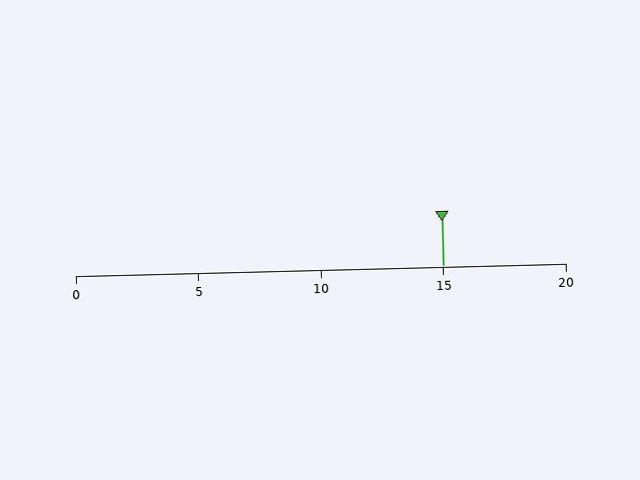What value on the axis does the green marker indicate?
The marker indicates approximately 15.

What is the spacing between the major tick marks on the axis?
The major ticks are spaced 5 apart.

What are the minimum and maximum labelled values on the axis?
The axis runs from 0 to 20.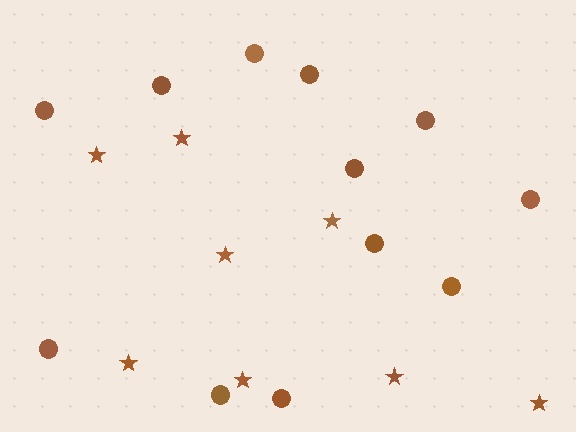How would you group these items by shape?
There are 2 groups: one group of stars (8) and one group of circles (12).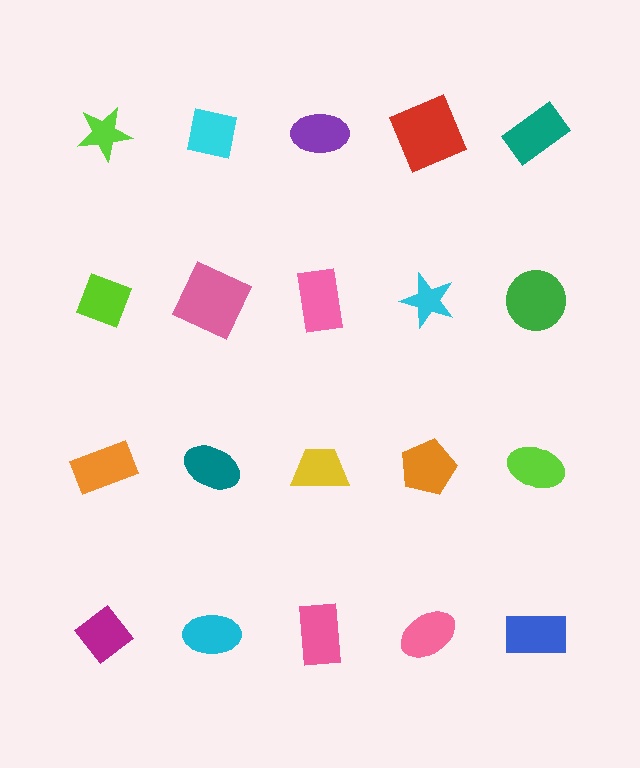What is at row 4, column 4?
A pink ellipse.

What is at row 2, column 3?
A pink rectangle.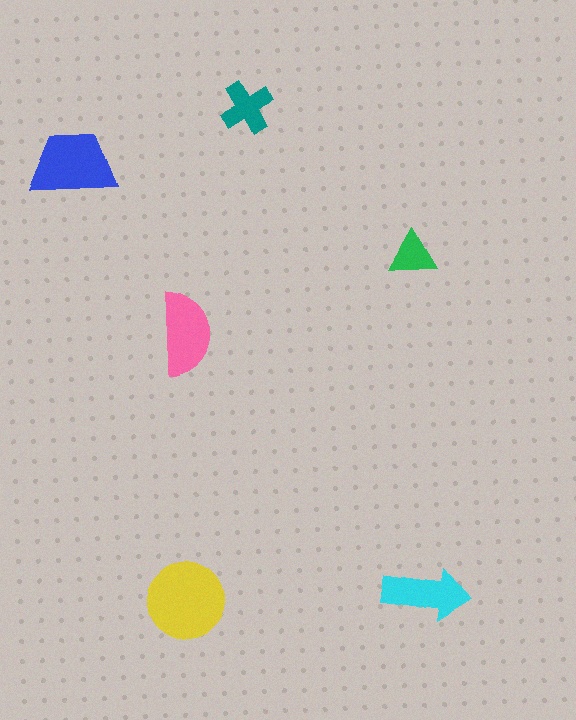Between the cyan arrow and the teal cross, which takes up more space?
The cyan arrow.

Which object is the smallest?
The green triangle.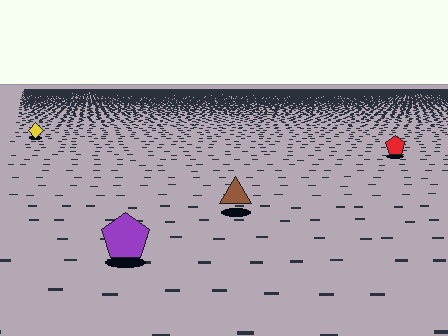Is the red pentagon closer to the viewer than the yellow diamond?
Yes. The red pentagon is closer — you can tell from the texture gradient: the ground texture is coarser near it.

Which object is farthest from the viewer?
The yellow diamond is farthest from the viewer. It appears smaller and the ground texture around it is denser.